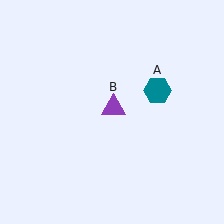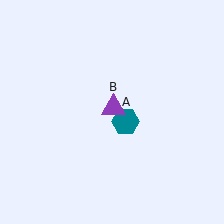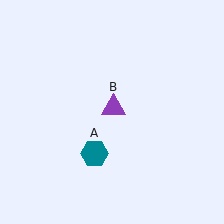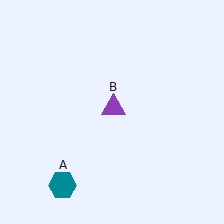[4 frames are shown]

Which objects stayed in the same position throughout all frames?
Purple triangle (object B) remained stationary.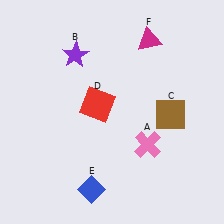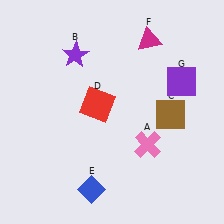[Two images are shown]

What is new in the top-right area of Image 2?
A purple square (G) was added in the top-right area of Image 2.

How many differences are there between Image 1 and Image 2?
There is 1 difference between the two images.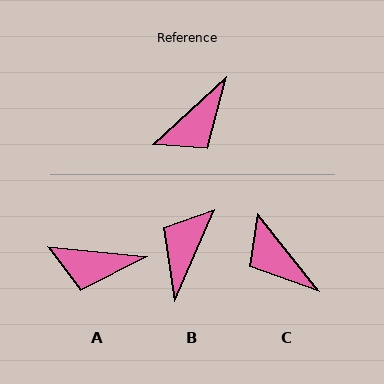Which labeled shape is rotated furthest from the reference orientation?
B, about 156 degrees away.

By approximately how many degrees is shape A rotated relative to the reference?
Approximately 48 degrees clockwise.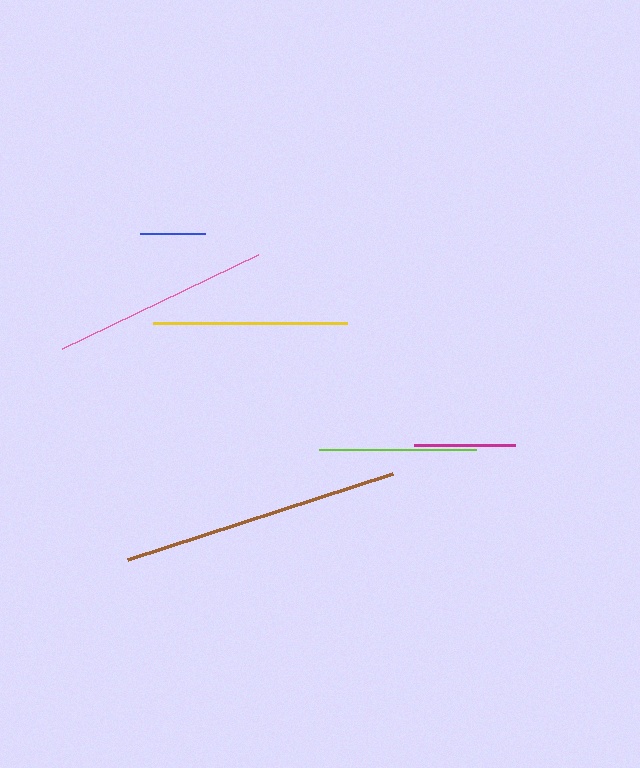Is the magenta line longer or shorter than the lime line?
The lime line is longer than the magenta line.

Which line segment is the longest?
The brown line is the longest at approximately 278 pixels.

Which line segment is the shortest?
The blue line is the shortest at approximately 64 pixels.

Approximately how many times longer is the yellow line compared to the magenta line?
The yellow line is approximately 1.9 times the length of the magenta line.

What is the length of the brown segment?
The brown segment is approximately 278 pixels long.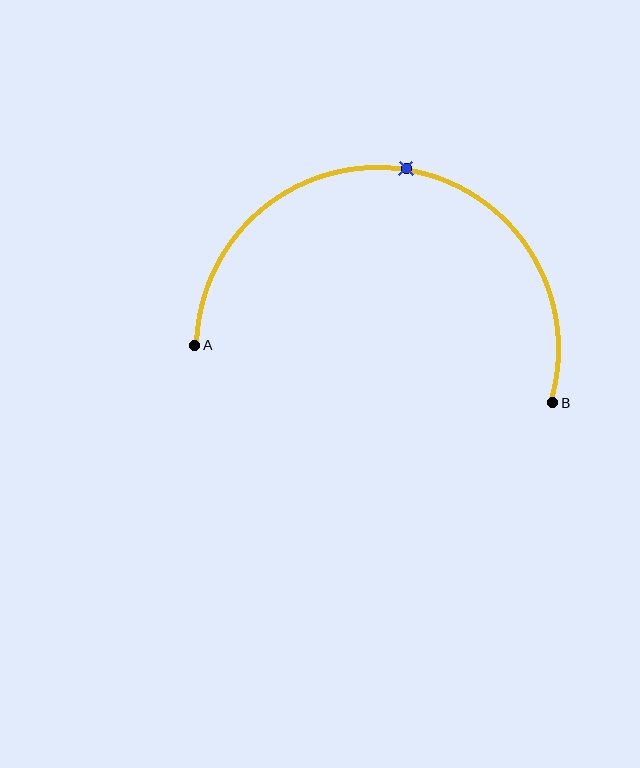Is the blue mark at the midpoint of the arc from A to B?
Yes. The blue mark lies on the arc at equal arc-length from both A and B — it is the arc midpoint.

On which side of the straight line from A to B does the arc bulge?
The arc bulges above the straight line connecting A and B.